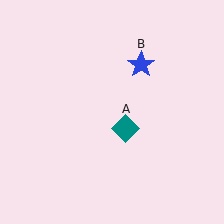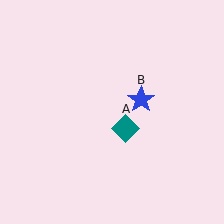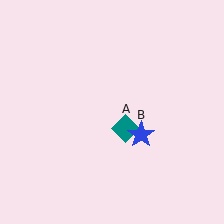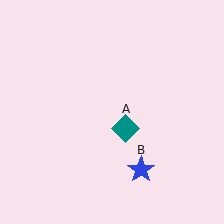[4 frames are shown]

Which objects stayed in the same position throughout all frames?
Teal diamond (object A) remained stationary.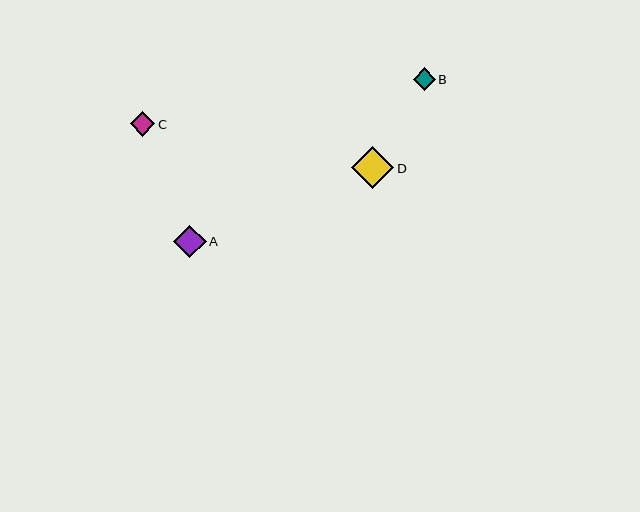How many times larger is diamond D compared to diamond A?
Diamond D is approximately 1.3 times the size of diamond A.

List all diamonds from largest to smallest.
From largest to smallest: D, A, C, B.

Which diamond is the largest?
Diamond D is the largest with a size of approximately 42 pixels.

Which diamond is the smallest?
Diamond B is the smallest with a size of approximately 22 pixels.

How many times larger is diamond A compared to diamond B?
Diamond A is approximately 1.5 times the size of diamond B.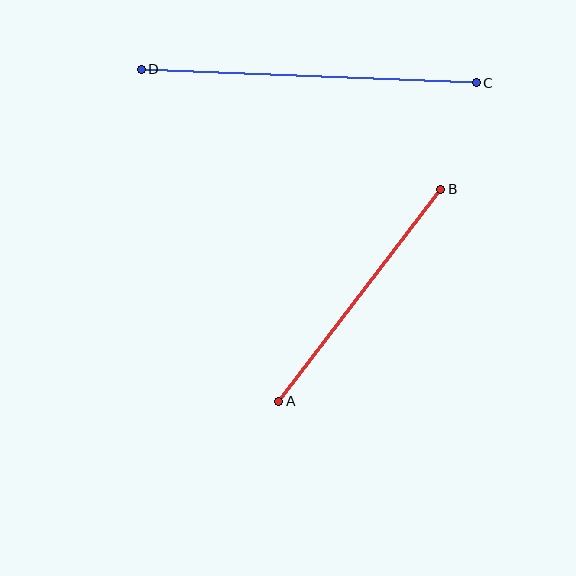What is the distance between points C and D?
The distance is approximately 335 pixels.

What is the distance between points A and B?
The distance is approximately 267 pixels.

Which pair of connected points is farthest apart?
Points C and D are farthest apart.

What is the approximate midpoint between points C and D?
The midpoint is at approximately (309, 76) pixels.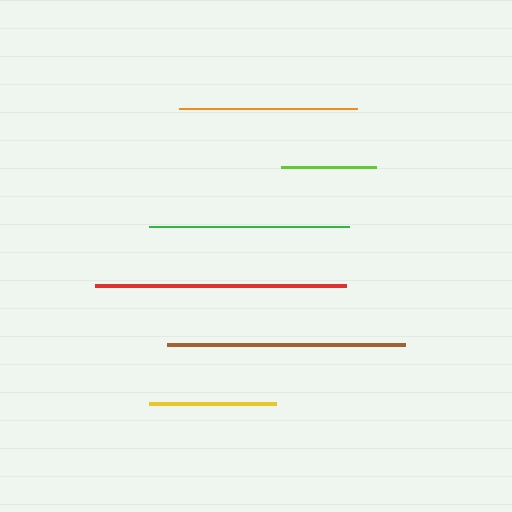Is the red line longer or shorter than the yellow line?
The red line is longer than the yellow line.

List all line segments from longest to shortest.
From longest to shortest: red, brown, green, orange, yellow, lime.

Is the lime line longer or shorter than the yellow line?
The yellow line is longer than the lime line.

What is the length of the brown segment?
The brown segment is approximately 238 pixels long.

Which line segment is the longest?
The red line is the longest at approximately 251 pixels.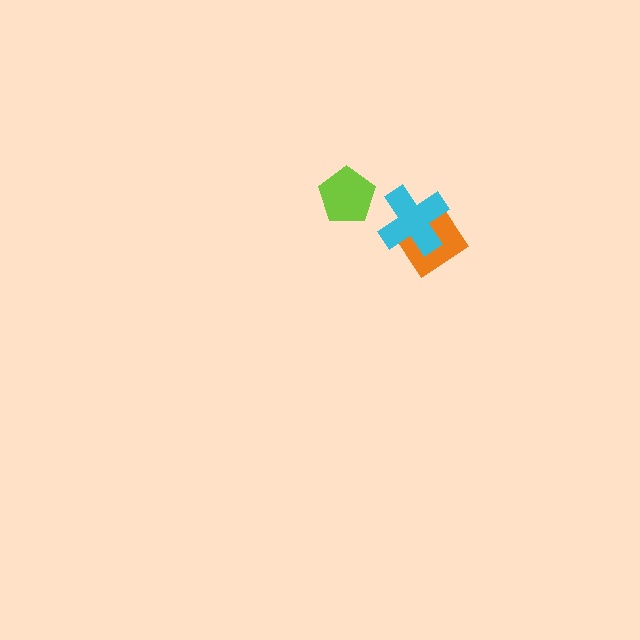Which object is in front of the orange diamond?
The cyan cross is in front of the orange diamond.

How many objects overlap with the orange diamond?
1 object overlaps with the orange diamond.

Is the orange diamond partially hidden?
Yes, it is partially covered by another shape.